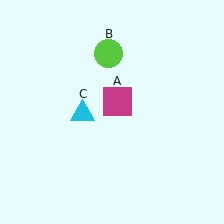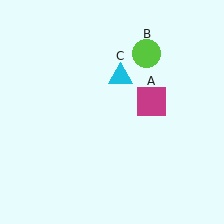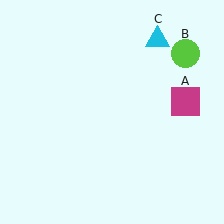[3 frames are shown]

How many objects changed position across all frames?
3 objects changed position: magenta square (object A), lime circle (object B), cyan triangle (object C).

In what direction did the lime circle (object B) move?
The lime circle (object B) moved right.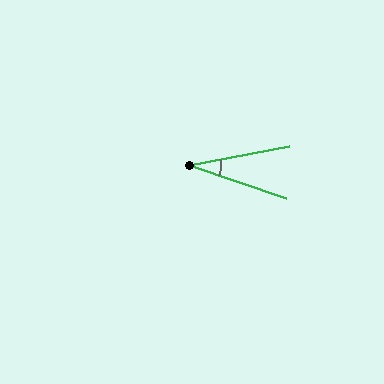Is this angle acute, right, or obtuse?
It is acute.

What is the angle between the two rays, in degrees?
Approximately 30 degrees.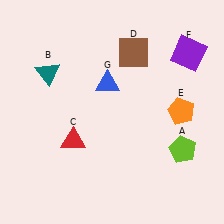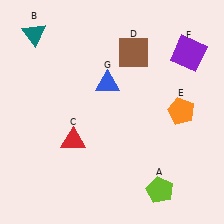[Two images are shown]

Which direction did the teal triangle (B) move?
The teal triangle (B) moved up.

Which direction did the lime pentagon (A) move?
The lime pentagon (A) moved down.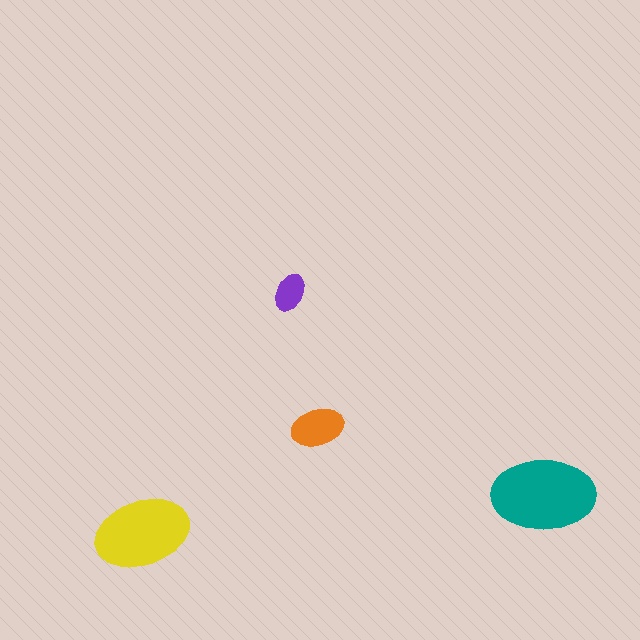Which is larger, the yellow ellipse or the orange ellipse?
The yellow one.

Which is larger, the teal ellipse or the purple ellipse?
The teal one.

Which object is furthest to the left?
The yellow ellipse is leftmost.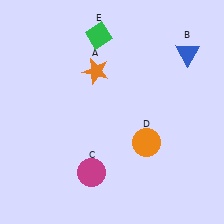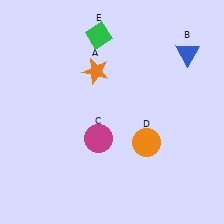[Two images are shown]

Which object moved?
The magenta circle (C) moved up.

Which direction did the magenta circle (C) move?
The magenta circle (C) moved up.